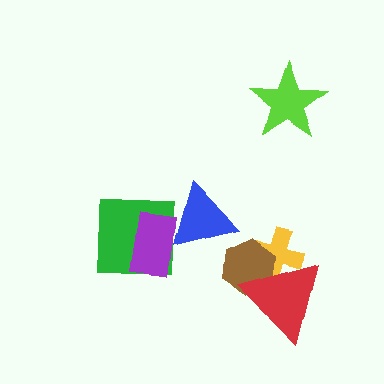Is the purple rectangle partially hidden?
No, no other shape covers it.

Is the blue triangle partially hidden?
Yes, it is partially covered by another shape.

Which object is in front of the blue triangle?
The purple rectangle is in front of the blue triangle.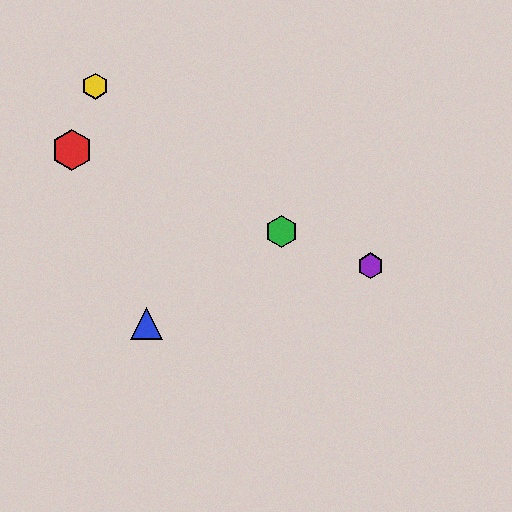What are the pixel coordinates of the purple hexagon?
The purple hexagon is at (370, 266).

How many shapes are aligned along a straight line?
3 shapes (the red hexagon, the green hexagon, the purple hexagon) are aligned along a straight line.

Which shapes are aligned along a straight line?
The red hexagon, the green hexagon, the purple hexagon are aligned along a straight line.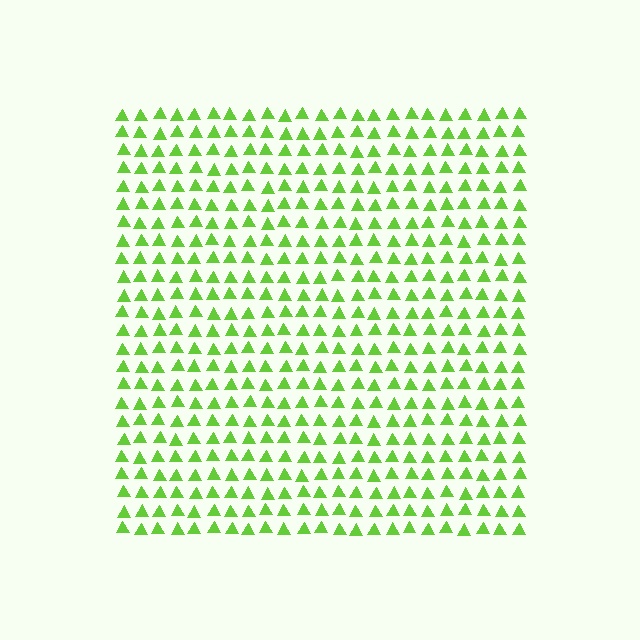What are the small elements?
The small elements are triangles.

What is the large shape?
The large shape is a square.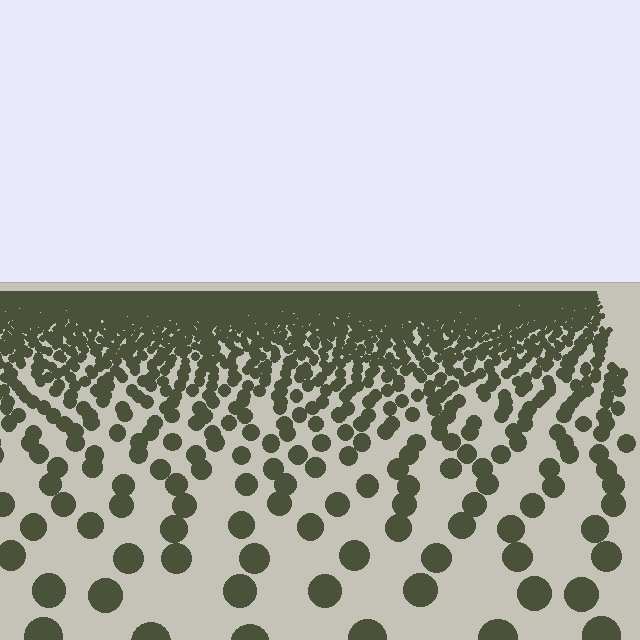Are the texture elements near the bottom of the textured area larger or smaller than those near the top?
Larger. Near the bottom, elements are closer to the viewer and appear at a bigger on-screen size.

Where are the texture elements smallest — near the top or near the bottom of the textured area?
Near the top.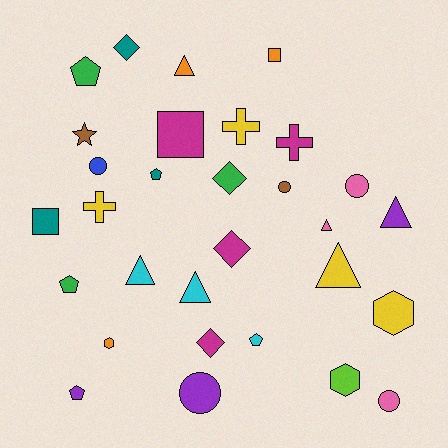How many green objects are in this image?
There are 3 green objects.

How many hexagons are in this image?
There are 3 hexagons.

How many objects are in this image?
There are 30 objects.